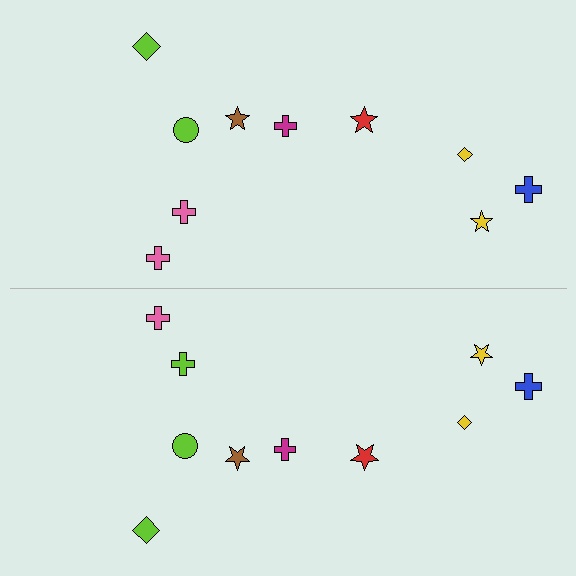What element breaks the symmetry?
The lime cross on the bottom side breaks the symmetry — its mirror counterpart is pink.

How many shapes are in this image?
There are 20 shapes in this image.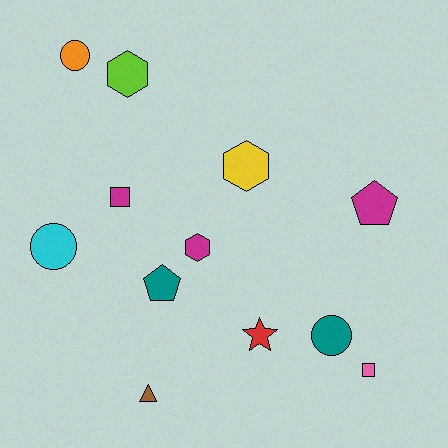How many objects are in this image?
There are 12 objects.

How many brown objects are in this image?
There is 1 brown object.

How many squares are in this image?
There are 2 squares.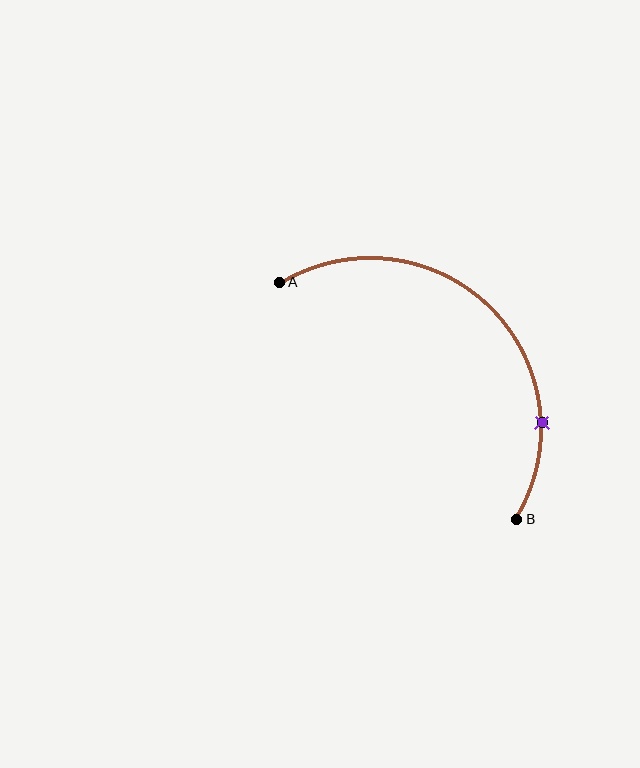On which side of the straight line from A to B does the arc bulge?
The arc bulges above and to the right of the straight line connecting A and B.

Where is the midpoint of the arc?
The arc midpoint is the point on the curve farthest from the straight line joining A and B. It sits above and to the right of that line.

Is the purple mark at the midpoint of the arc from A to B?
No. The purple mark lies on the arc but is closer to endpoint B. The arc midpoint would be at the point on the curve equidistant along the arc from both A and B.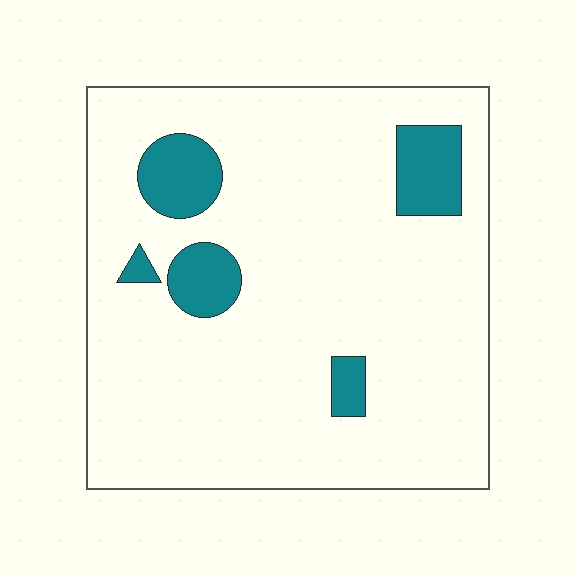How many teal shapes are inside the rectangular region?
5.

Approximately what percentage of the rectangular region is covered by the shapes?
Approximately 10%.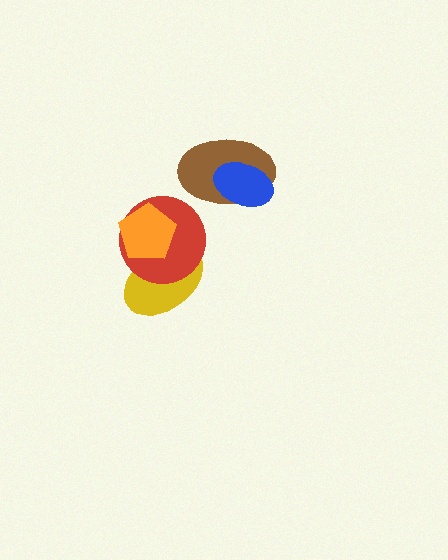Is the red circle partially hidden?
Yes, it is partially covered by another shape.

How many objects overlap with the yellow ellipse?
2 objects overlap with the yellow ellipse.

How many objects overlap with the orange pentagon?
2 objects overlap with the orange pentagon.